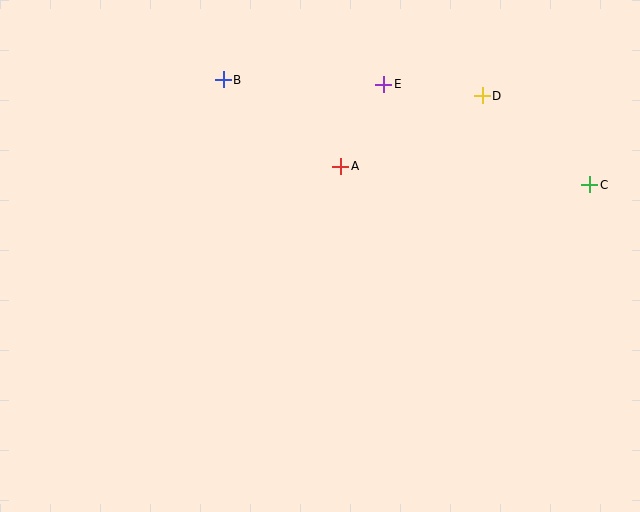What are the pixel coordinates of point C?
Point C is at (590, 185).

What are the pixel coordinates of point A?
Point A is at (341, 166).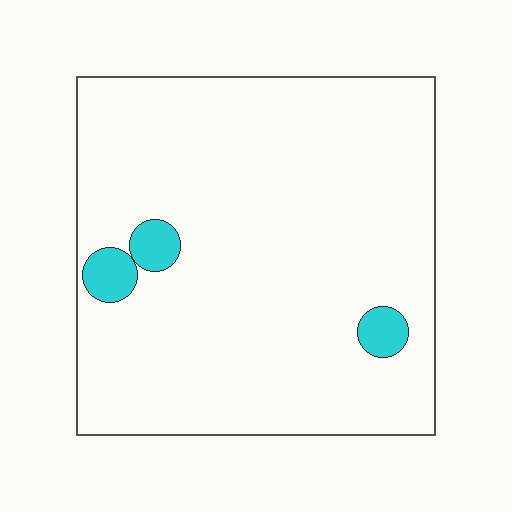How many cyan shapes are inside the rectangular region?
3.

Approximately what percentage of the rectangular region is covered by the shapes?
Approximately 5%.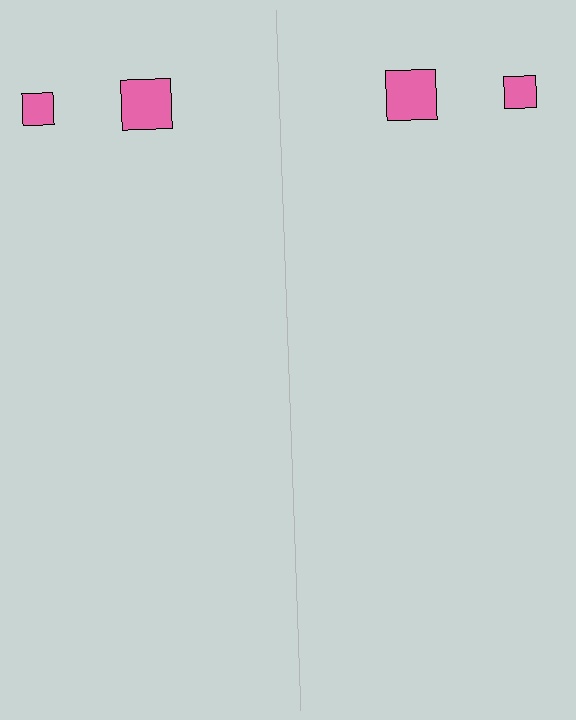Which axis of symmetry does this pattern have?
The pattern has a vertical axis of symmetry running through the center of the image.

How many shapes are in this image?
There are 4 shapes in this image.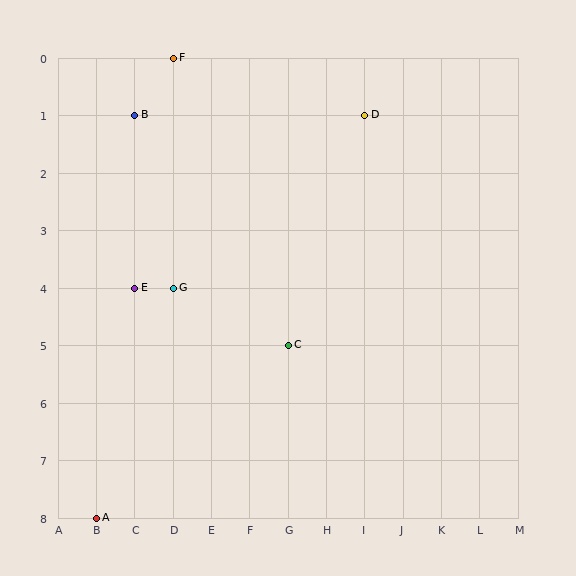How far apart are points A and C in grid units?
Points A and C are 5 columns and 3 rows apart (about 5.8 grid units diagonally).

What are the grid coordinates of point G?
Point G is at grid coordinates (D, 4).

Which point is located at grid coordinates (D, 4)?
Point G is at (D, 4).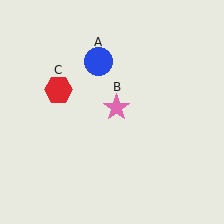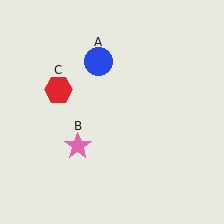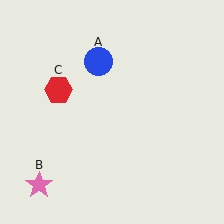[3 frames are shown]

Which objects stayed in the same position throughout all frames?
Blue circle (object A) and red hexagon (object C) remained stationary.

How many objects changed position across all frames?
1 object changed position: pink star (object B).